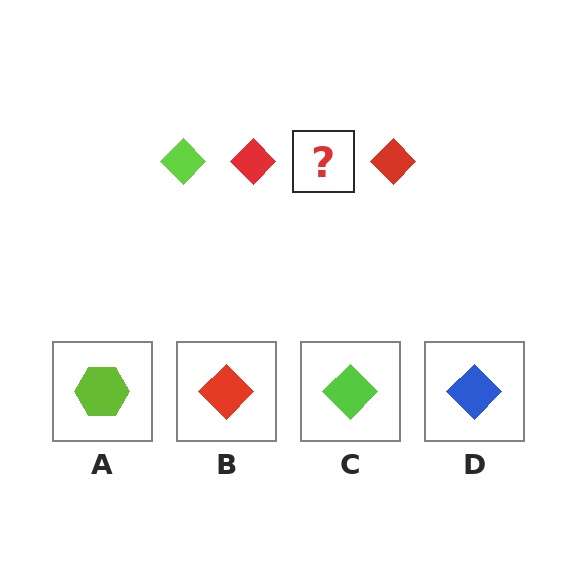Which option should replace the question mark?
Option C.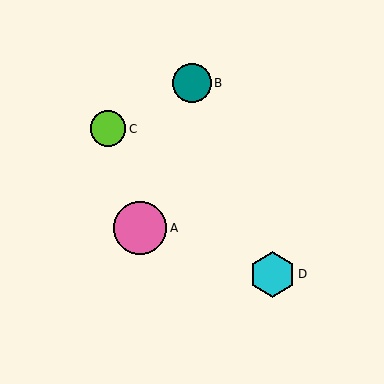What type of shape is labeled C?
Shape C is a lime circle.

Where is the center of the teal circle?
The center of the teal circle is at (192, 83).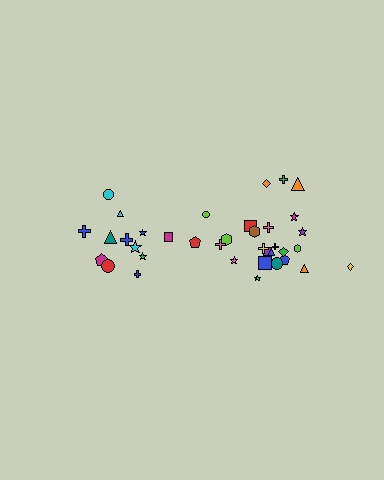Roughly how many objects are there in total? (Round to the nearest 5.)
Roughly 35 objects in total.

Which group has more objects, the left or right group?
The right group.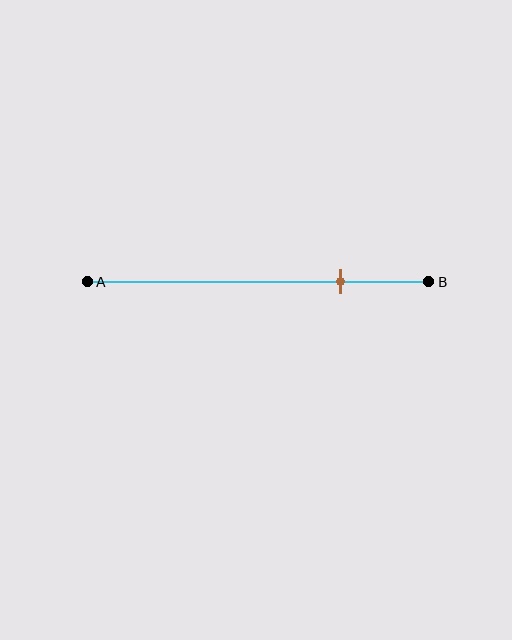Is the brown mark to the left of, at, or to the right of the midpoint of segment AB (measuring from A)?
The brown mark is to the right of the midpoint of segment AB.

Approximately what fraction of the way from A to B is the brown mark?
The brown mark is approximately 75% of the way from A to B.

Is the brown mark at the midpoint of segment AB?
No, the mark is at about 75% from A, not at the 50% midpoint.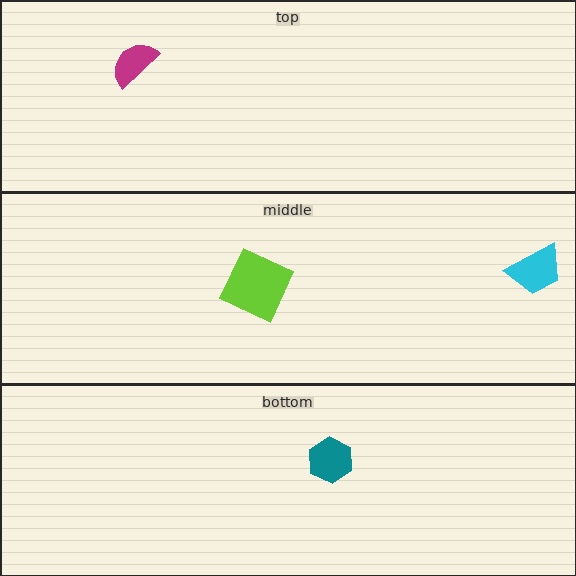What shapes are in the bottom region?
The teal hexagon.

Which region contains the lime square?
The middle region.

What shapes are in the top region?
The magenta semicircle.